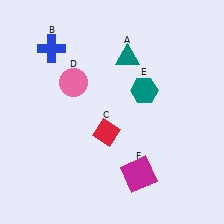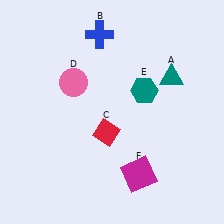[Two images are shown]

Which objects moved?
The objects that moved are: the teal triangle (A), the blue cross (B).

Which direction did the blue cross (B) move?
The blue cross (B) moved right.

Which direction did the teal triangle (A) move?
The teal triangle (A) moved right.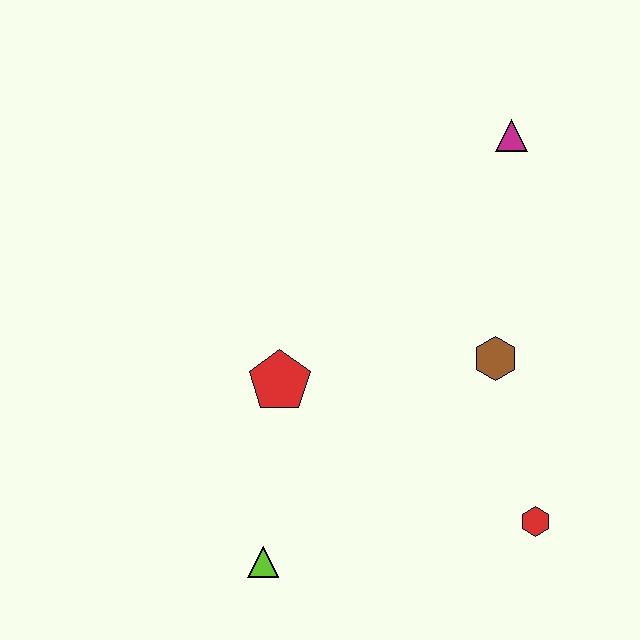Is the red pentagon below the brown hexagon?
Yes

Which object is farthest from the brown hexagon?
The lime triangle is farthest from the brown hexagon.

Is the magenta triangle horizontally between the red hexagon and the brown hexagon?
Yes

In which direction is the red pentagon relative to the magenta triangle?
The red pentagon is below the magenta triangle.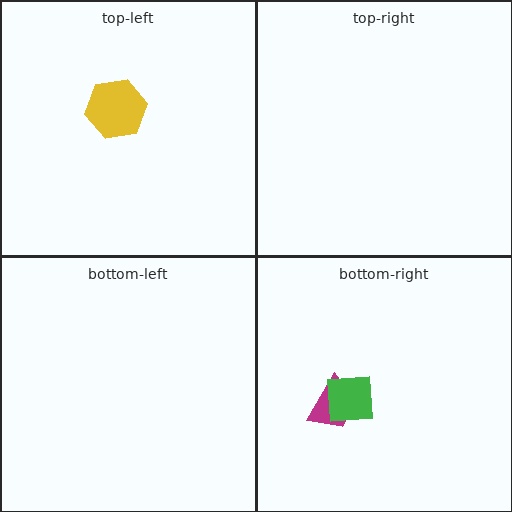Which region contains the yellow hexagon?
The top-left region.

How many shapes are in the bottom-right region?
2.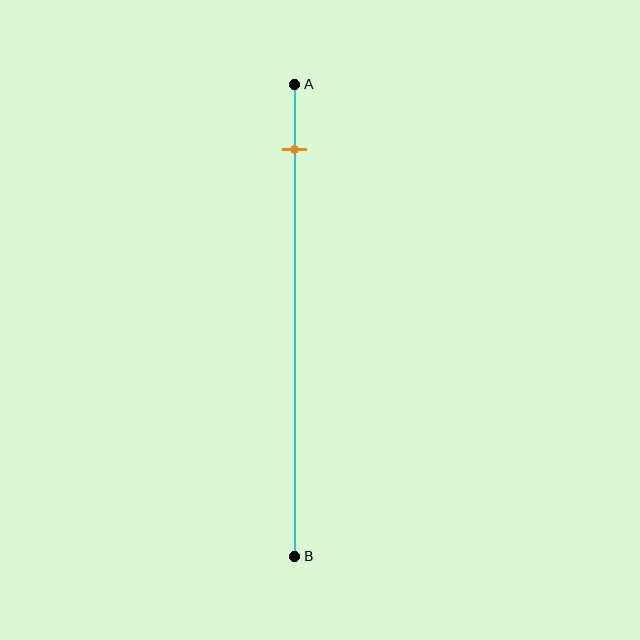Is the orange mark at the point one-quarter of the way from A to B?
No, the mark is at about 15% from A, not at the 25% one-quarter point.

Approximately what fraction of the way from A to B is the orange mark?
The orange mark is approximately 15% of the way from A to B.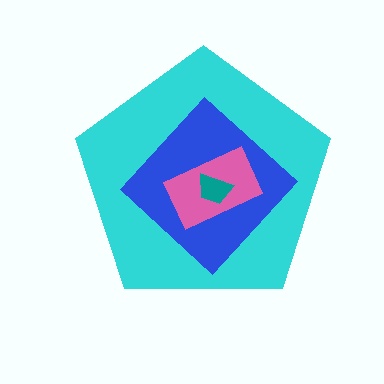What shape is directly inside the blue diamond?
The pink rectangle.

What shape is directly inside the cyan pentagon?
The blue diamond.